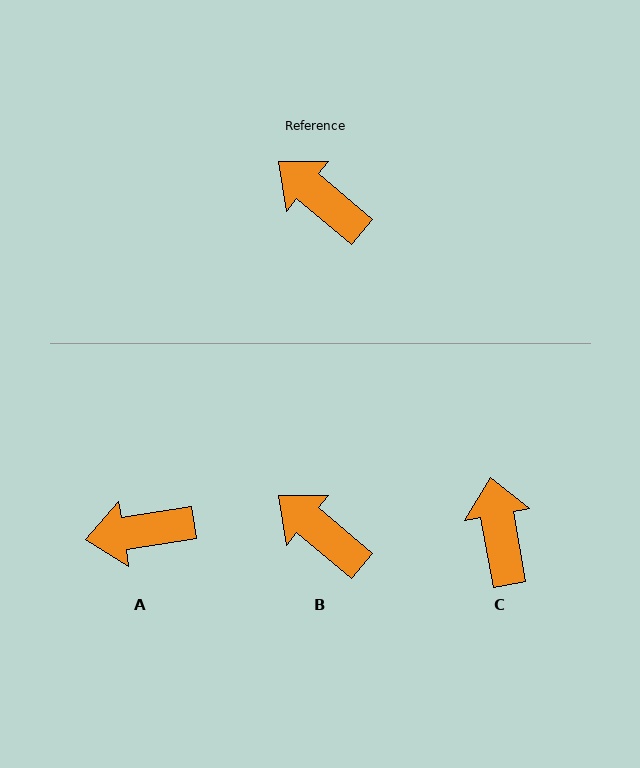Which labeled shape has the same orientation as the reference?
B.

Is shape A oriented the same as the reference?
No, it is off by about 49 degrees.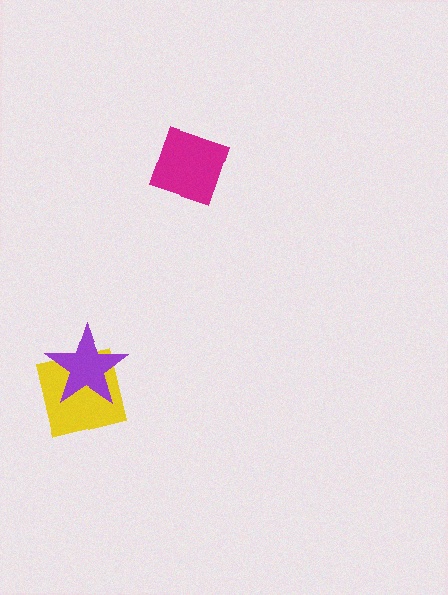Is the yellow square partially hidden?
Yes, it is partially covered by another shape.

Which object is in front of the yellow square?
The purple star is in front of the yellow square.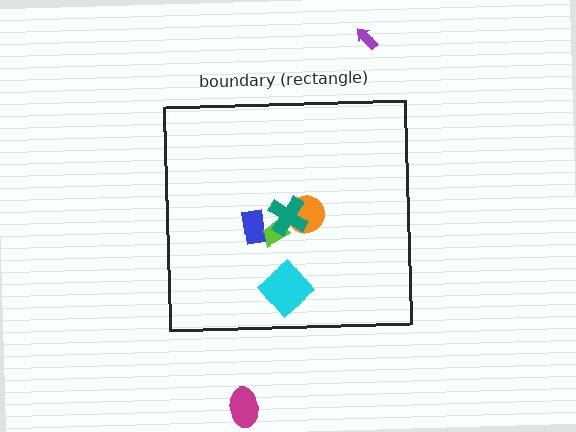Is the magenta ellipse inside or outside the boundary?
Outside.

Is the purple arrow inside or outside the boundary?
Outside.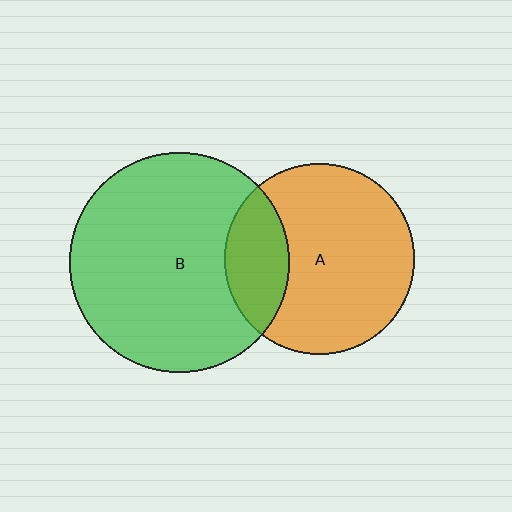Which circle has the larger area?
Circle B (green).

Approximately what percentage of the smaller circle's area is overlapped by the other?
Approximately 25%.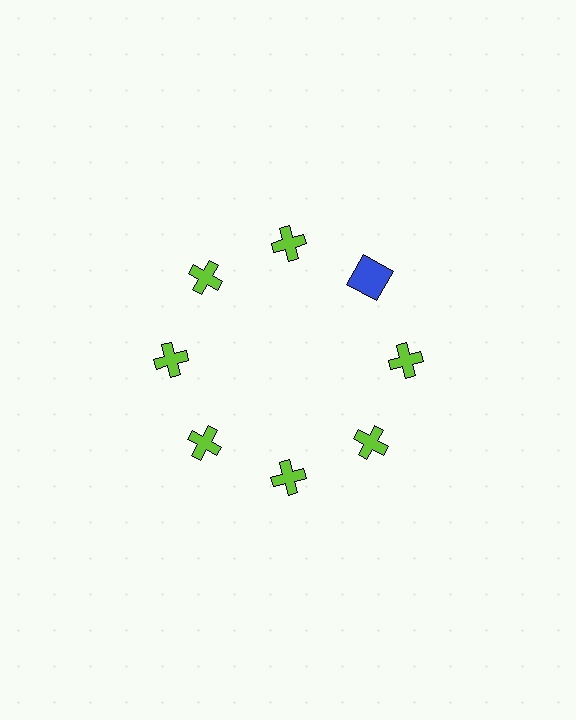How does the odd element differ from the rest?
It differs in both color (blue instead of lime) and shape (square instead of cross).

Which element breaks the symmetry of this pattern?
The blue square at roughly the 2 o'clock position breaks the symmetry. All other shapes are lime crosses.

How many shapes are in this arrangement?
There are 8 shapes arranged in a ring pattern.